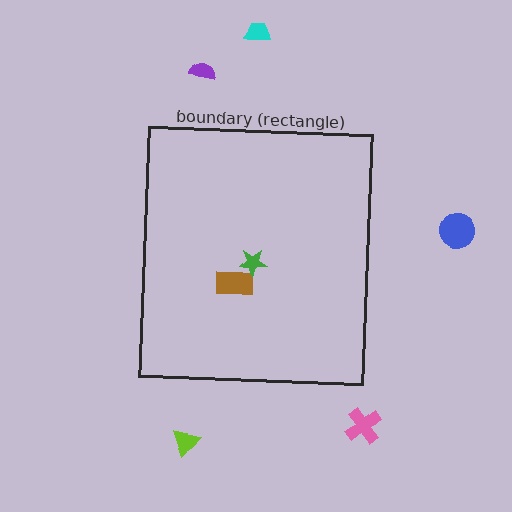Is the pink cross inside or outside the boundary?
Outside.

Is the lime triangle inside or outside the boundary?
Outside.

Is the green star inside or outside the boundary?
Inside.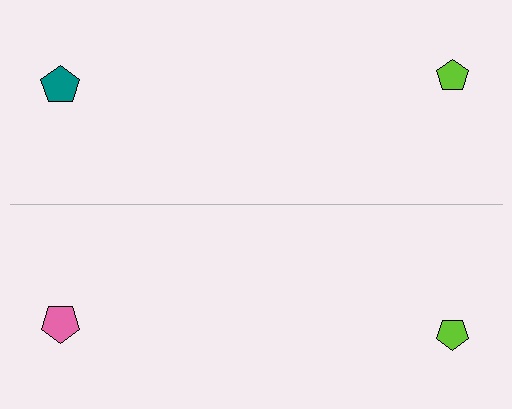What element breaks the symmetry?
The pink pentagon on the bottom side breaks the symmetry — its mirror counterpart is teal.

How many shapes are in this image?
There are 4 shapes in this image.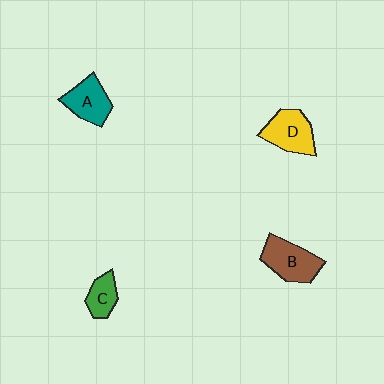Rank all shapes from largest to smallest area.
From largest to smallest: B (brown), D (yellow), A (teal), C (green).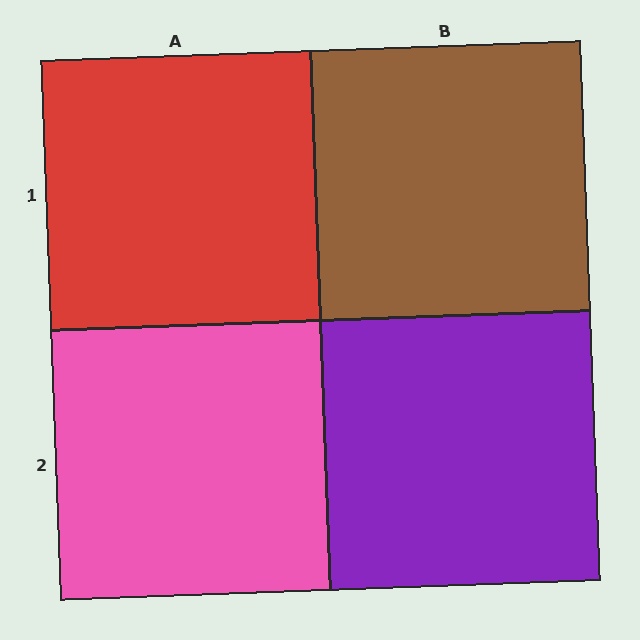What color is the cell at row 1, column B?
Brown.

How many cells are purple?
1 cell is purple.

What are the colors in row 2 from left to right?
Pink, purple.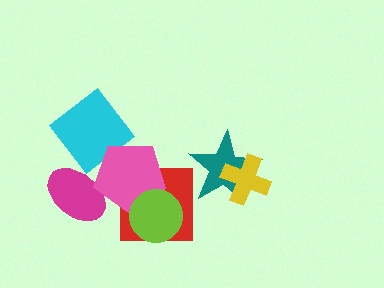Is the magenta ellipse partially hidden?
Yes, it is partially covered by another shape.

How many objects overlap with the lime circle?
2 objects overlap with the lime circle.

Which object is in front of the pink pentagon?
The lime circle is in front of the pink pentagon.